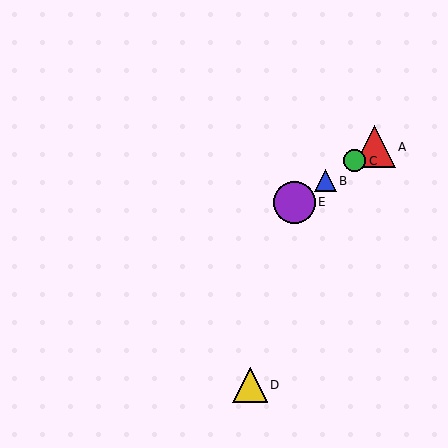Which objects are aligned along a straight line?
Objects A, B, C, E are aligned along a straight line.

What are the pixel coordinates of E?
Object E is at (294, 202).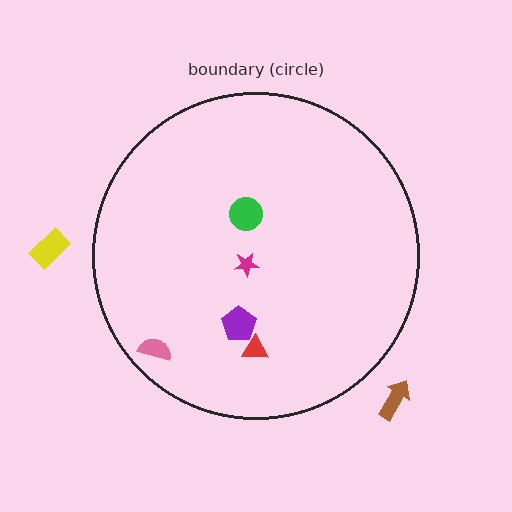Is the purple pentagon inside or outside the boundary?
Inside.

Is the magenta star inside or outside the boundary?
Inside.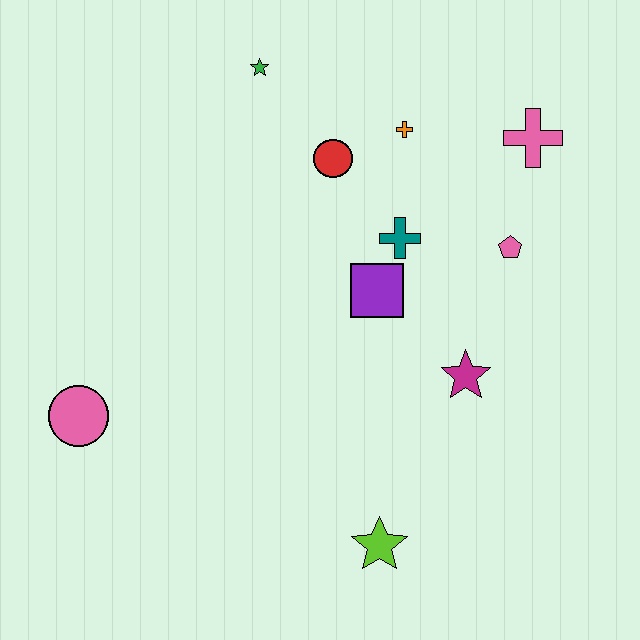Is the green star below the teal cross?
No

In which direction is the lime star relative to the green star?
The lime star is below the green star.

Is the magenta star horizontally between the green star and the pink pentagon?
Yes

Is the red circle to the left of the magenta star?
Yes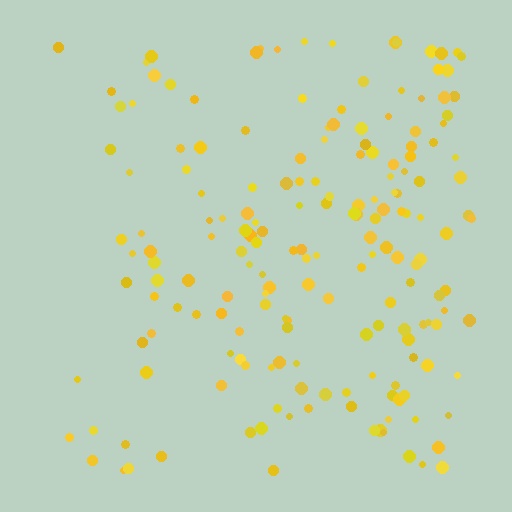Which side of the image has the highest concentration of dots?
The right.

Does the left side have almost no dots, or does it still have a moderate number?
Still a moderate number, just noticeably fewer than the right.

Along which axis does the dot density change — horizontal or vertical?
Horizontal.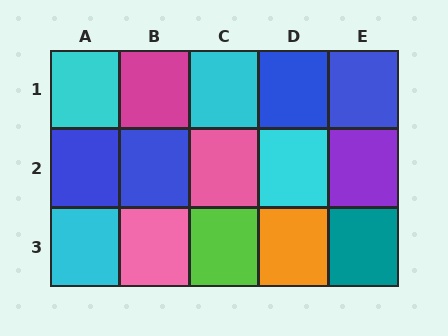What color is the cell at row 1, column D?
Blue.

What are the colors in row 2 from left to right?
Blue, blue, pink, cyan, purple.